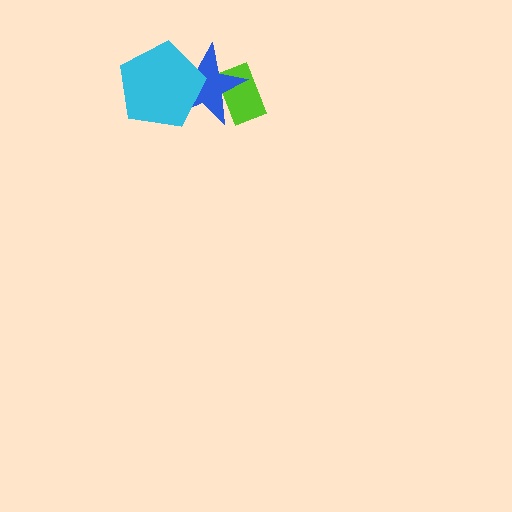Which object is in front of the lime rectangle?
The blue star is in front of the lime rectangle.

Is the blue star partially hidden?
Yes, it is partially covered by another shape.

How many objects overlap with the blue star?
2 objects overlap with the blue star.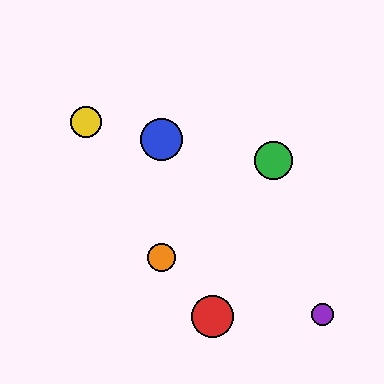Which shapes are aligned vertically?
The blue circle, the orange circle are aligned vertically.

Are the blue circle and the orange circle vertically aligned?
Yes, both are at x≈161.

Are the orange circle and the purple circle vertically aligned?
No, the orange circle is at x≈161 and the purple circle is at x≈323.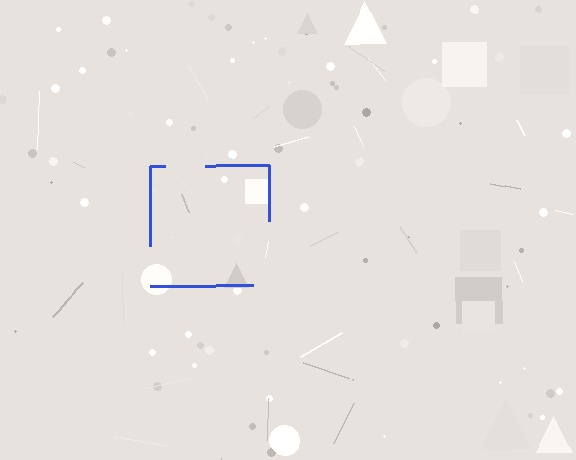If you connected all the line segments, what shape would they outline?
They would outline a square.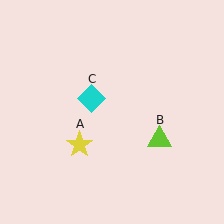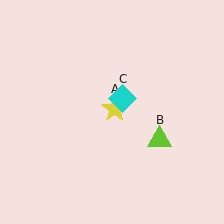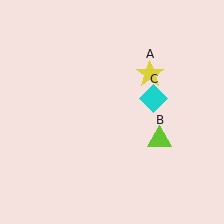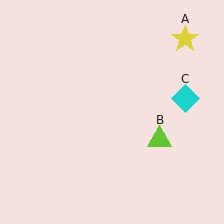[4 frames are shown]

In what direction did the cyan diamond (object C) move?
The cyan diamond (object C) moved right.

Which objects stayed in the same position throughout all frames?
Lime triangle (object B) remained stationary.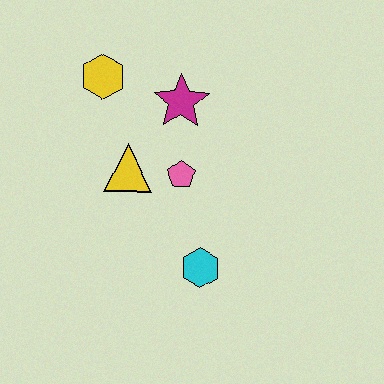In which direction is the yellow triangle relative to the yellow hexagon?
The yellow triangle is below the yellow hexagon.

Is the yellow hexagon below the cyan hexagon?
No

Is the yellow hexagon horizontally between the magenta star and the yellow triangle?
No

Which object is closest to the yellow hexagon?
The magenta star is closest to the yellow hexagon.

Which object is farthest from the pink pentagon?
The yellow hexagon is farthest from the pink pentagon.